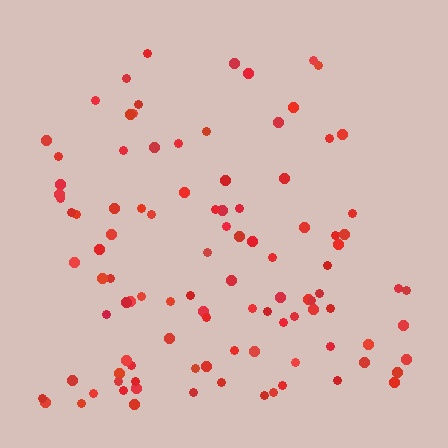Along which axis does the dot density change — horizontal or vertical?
Vertical.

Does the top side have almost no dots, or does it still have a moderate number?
Still a moderate number, just noticeably fewer than the bottom.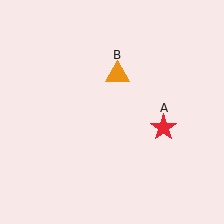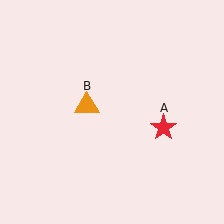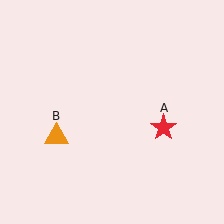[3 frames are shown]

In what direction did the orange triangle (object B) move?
The orange triangle (object B) moved down and to the left.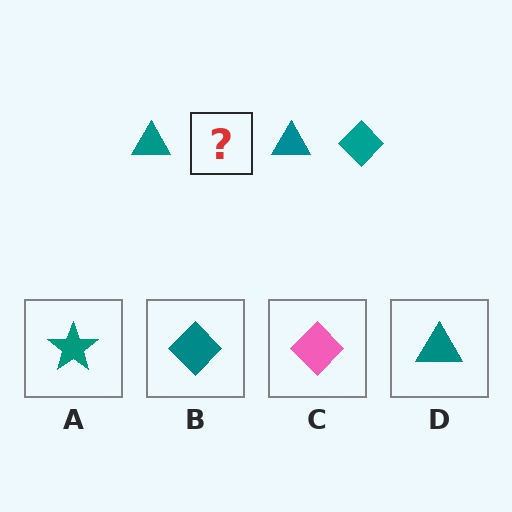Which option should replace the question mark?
Option B.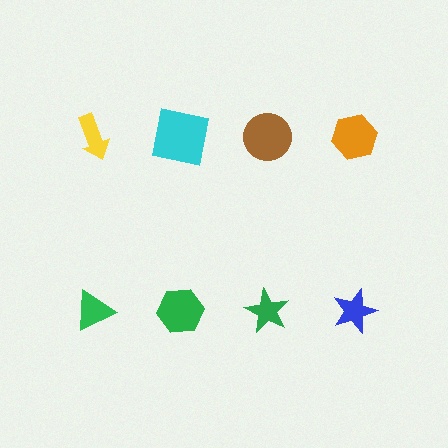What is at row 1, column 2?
A cyan square.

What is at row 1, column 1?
A yellow arrow.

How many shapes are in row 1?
4 shapes.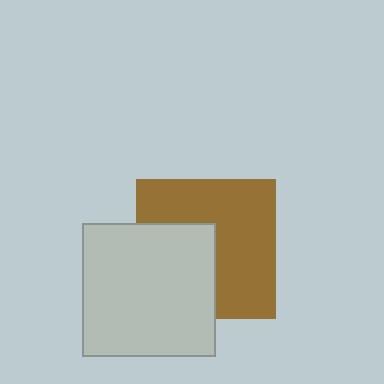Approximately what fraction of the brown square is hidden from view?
Roughly 39% of the brown square is hidden behind the light gray square.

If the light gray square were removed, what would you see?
You would see the complete brown square.